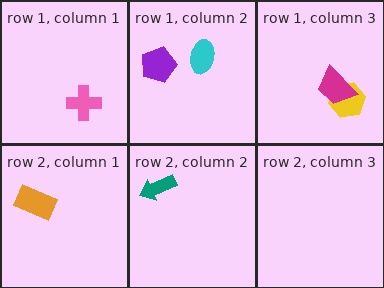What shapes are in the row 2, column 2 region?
The teal arrow.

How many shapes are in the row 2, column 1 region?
1.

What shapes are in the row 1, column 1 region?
The pink cross.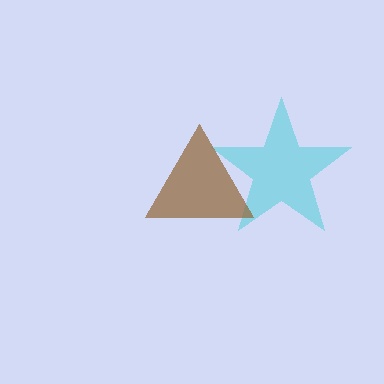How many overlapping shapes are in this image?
There are 2 overlapping shapes in the image.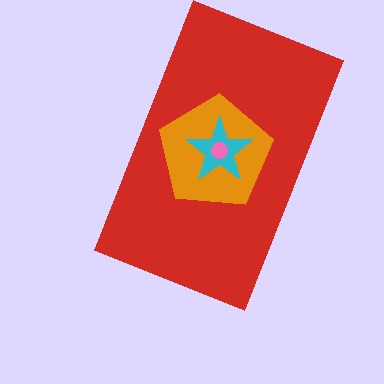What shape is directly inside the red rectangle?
The orange pentagon.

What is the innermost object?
The pink circle.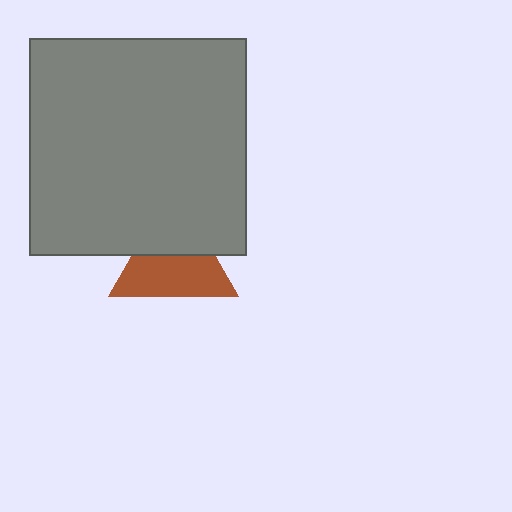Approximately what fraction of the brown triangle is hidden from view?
Roughly 40% of the brown triangle is hidden behind the gray square.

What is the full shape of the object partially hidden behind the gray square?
The partially hidden object is a brown triangle.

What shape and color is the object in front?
The object in front is a gray square.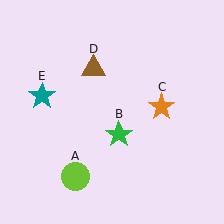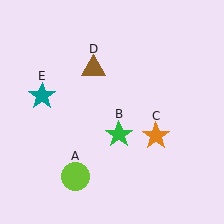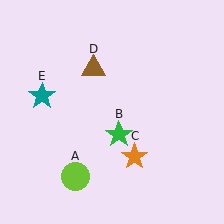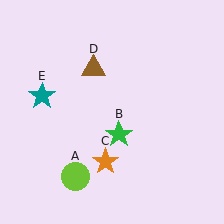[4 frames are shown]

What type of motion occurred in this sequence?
The orange star (object C) rotated clockwise around the center of the scene.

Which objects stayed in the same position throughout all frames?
Lime circle (object A) and green star (object B) and brown triangle (object D) and teal star (object E) remained stationary.